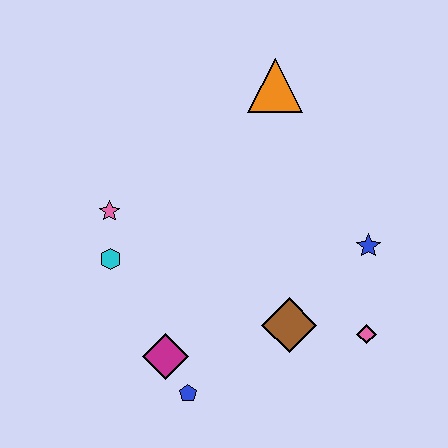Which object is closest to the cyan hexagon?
The pink star is closest to the cyan hexagon.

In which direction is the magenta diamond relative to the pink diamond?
The magenta diamond is to the left of the pink diamond.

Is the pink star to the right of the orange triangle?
No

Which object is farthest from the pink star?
The pink diamond is farthest from the pink star.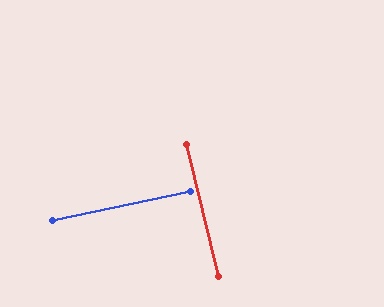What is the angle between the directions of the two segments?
Approximately 88 degrees.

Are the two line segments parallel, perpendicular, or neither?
Perpendicular — they meet at approximately 88°.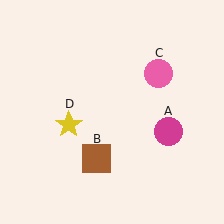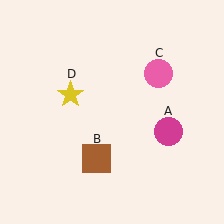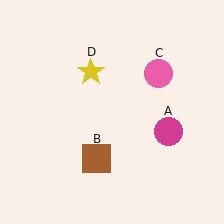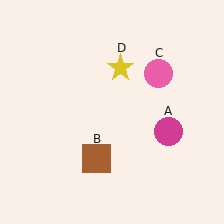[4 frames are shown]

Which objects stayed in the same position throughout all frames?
Magenta circle (object A) and brown square (object B) and pink circle (object C) remained stationary.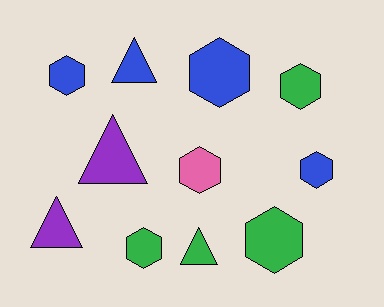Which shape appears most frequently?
Hexagon, with 7 objects.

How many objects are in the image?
There are 11 objects.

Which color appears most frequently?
Green, with 4 objects.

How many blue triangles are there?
There is 1 blue triangle.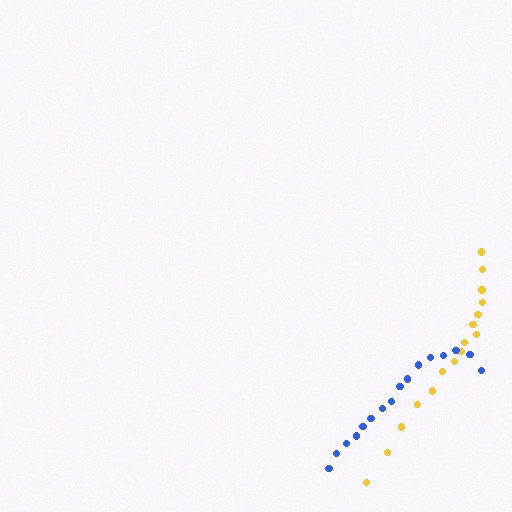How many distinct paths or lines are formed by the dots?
There are 2 distinct paths.